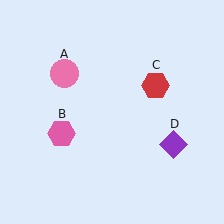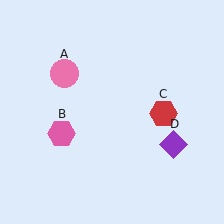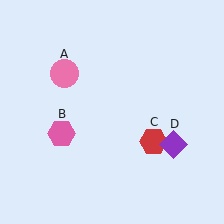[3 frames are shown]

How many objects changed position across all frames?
1 object changed position: red hexagon (object C).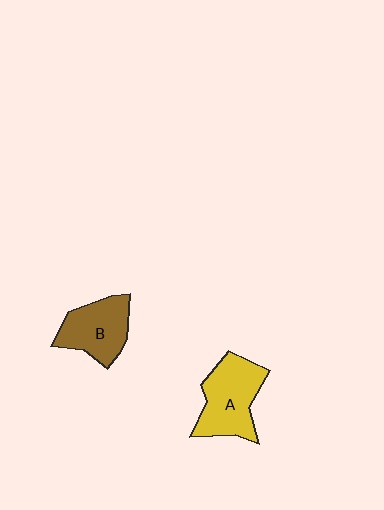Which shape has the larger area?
Shape A (yellow).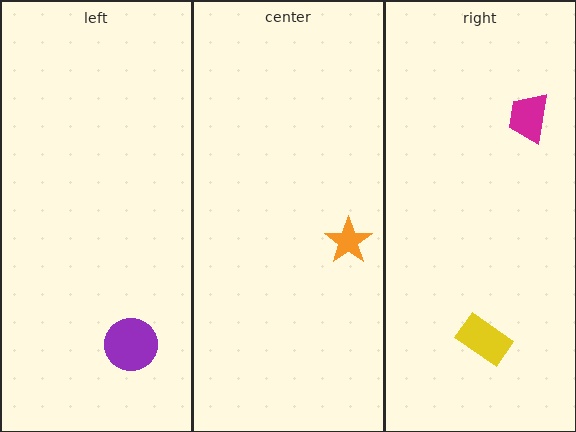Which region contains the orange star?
The center region.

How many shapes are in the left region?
1.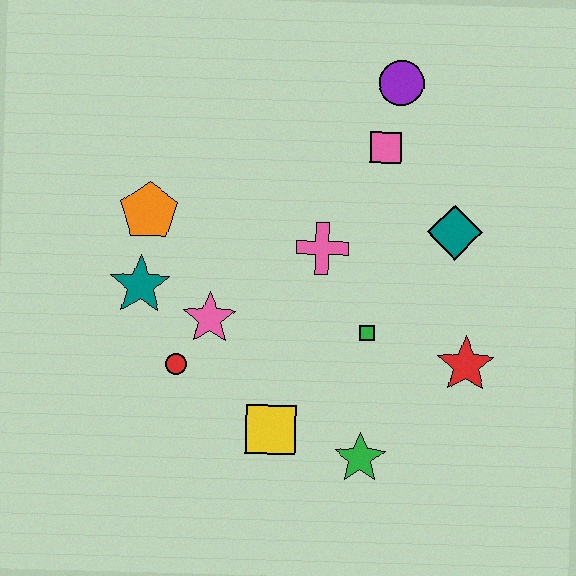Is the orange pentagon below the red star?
No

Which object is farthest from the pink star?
The purple circle is farthest from the pink star.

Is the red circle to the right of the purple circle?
No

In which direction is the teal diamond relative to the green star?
The teal diamond is above the green star.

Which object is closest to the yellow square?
The green star is closest to the yellow square.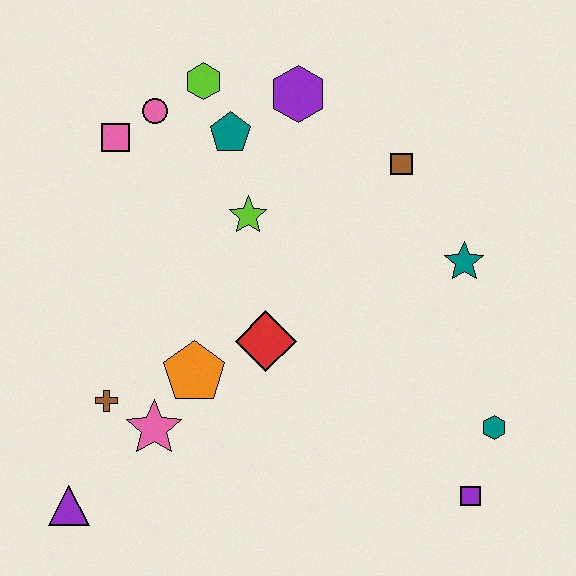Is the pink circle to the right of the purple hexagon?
No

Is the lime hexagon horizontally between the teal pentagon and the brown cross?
Yes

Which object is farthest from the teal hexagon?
The pink square is farthest from the teal hexagon.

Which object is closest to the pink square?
The pink circle is closest to the pink square.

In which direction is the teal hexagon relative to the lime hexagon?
The teal hexagon is below the lime hexagon.